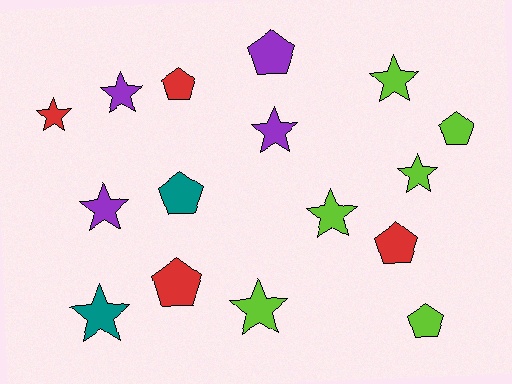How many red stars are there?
There is 1 red star.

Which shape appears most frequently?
Star, with 9 objects.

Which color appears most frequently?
Lime, with 6 objects.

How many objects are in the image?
There are 16 objects.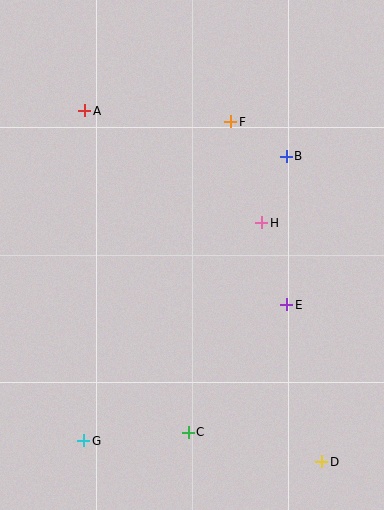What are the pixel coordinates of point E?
Point E is at (287, 305).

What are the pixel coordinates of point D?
Point D is at (322, 462).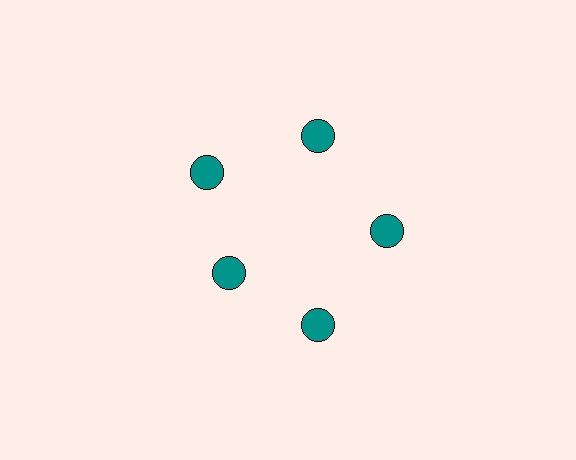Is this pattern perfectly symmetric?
No. The 5 teal circles are arranged in a ring, but one element near the 8 o'clock position is pulled inward toward the center, breaking the 5-fold rotational symmetry.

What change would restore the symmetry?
The symmetry would be restored by moving it outward, back onto the ring so that all 5 circles sit at equal angles and equal distance from the center.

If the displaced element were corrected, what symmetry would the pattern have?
It would have 5-fold rotational symmetry — the pattern would map onto itself every 72 degrees.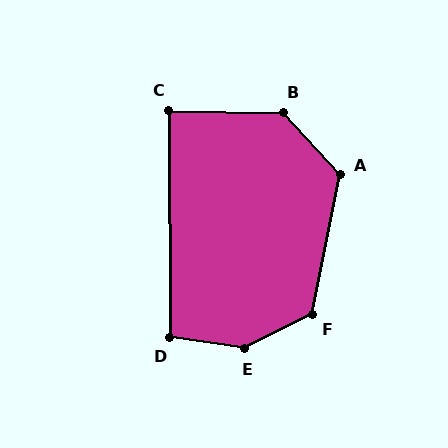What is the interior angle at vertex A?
Approximately 126 degrees (obtuse).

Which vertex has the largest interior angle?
E, at approximately 145 degrees.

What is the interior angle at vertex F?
Approximately 128 degrees (obtuse).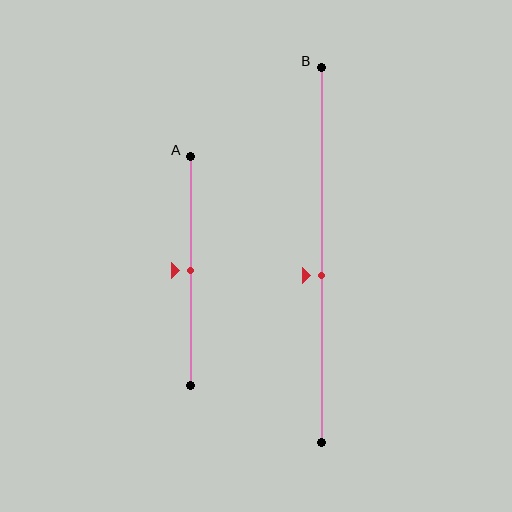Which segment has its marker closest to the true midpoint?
Segment A has its marker closest to the true midpoint.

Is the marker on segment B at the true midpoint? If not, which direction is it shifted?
No, the marker on segment B is shifted downward by about 5% of the segment length.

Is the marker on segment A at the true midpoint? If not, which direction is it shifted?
Yes, the marker on segment A is at the true midpoint.